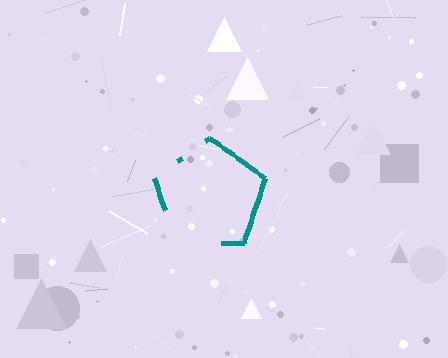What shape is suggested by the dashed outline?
The dashed outline suggests a pentagon.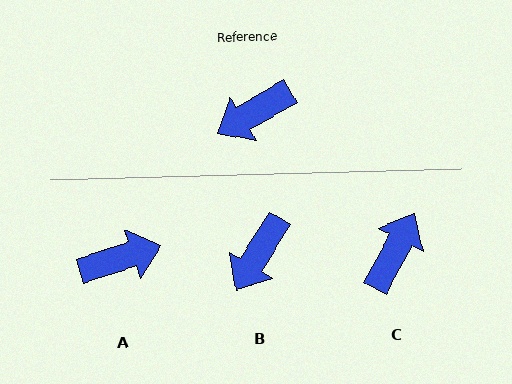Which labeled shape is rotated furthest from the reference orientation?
A, about 168 degrees away.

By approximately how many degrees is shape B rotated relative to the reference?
Approximately 28 degrees counter-clockwise.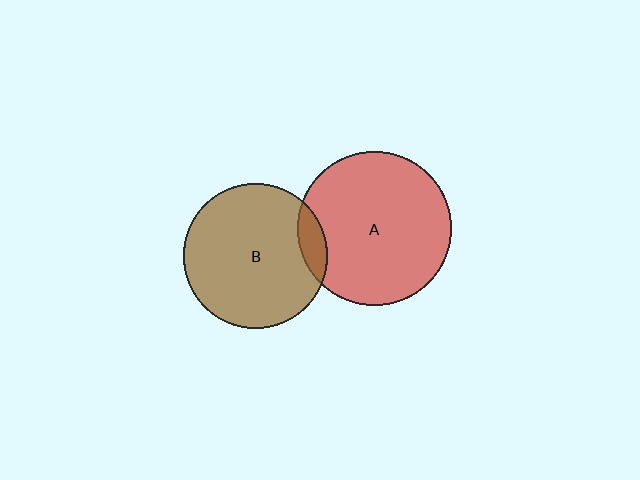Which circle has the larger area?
Circle A (red).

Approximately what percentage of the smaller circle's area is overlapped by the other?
Approximately 10%.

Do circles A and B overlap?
Yes.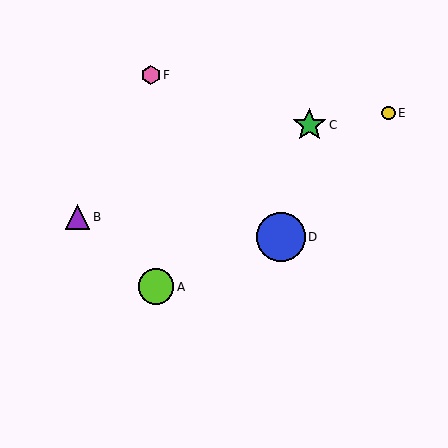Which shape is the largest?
The blue circle (labeled D) is the largest.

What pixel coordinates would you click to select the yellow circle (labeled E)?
Click at (388, 113) to select the yellow circle E.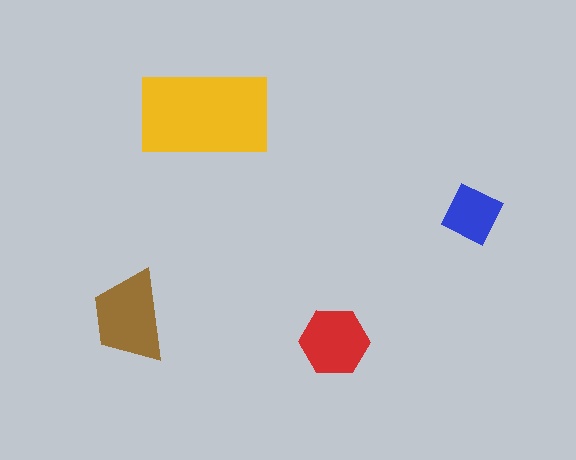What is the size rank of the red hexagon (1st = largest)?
3rd.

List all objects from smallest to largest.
The blue square, the red hexagon, the brown trapezoid, the yellow rectangle.